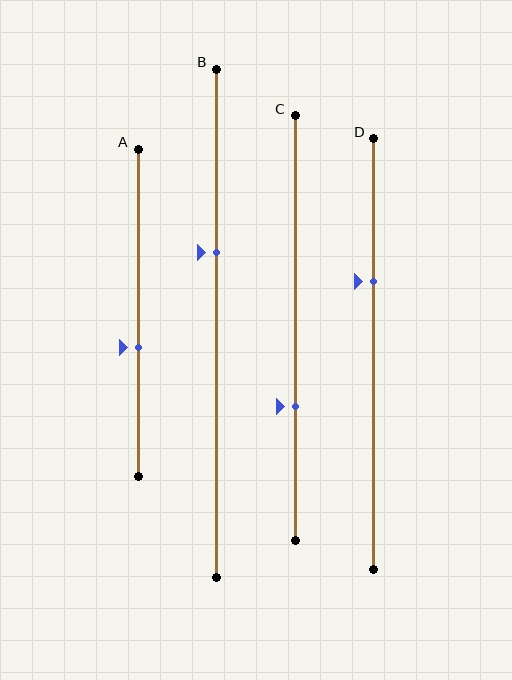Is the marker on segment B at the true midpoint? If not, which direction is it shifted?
No, the marker on segment B is shifted upward by about 14% of the segment length.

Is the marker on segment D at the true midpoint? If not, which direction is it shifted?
No, the marker on segment D is shifted upward by about 17% of the segment length.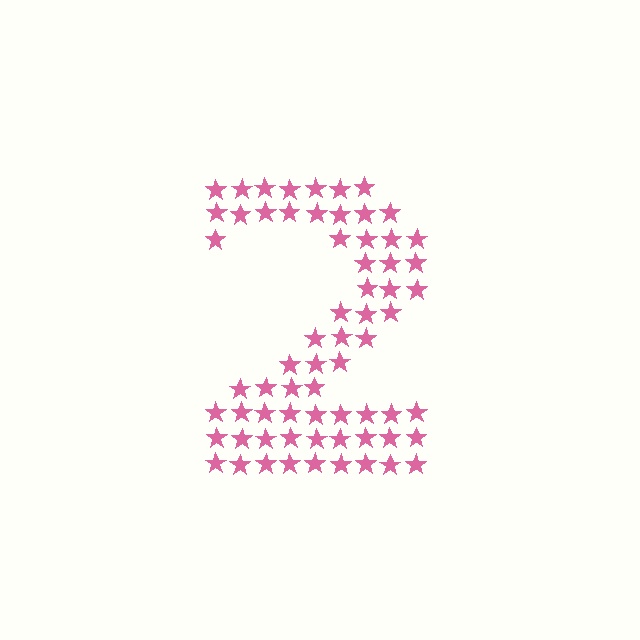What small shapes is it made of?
It is made of small stars.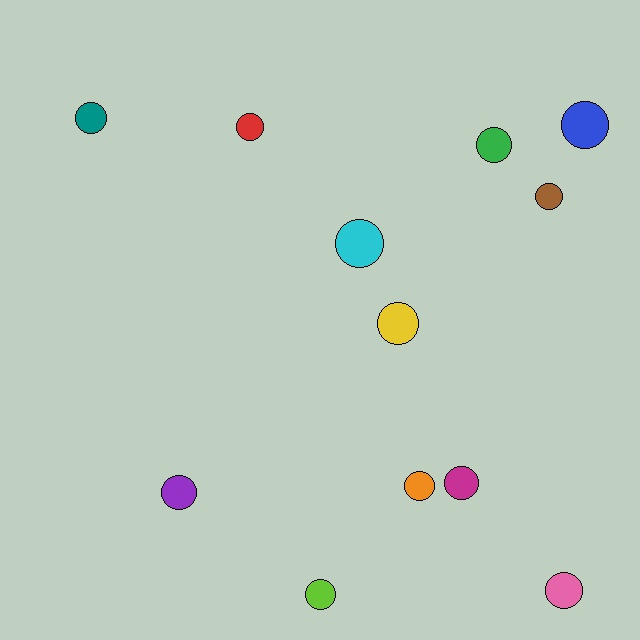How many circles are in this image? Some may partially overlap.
There are 12 circles.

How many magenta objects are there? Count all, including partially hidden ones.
There is 1 magenta object.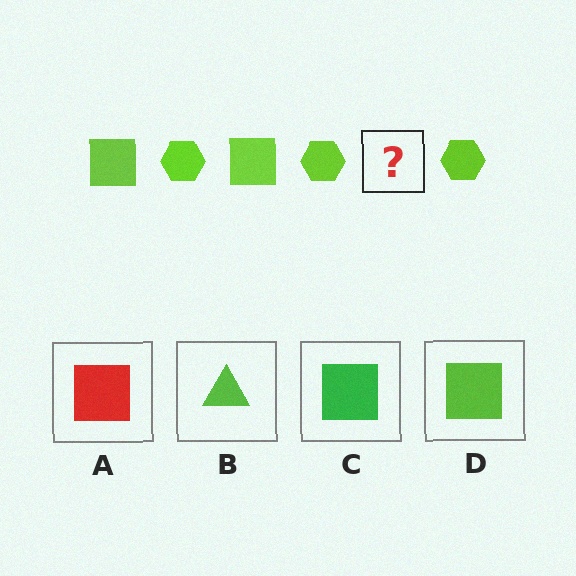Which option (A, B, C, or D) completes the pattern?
D.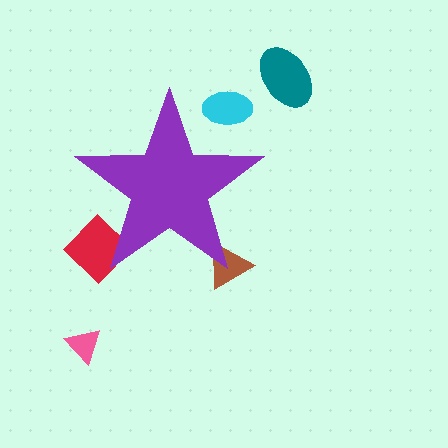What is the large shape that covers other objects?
A purple star.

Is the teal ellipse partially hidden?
No, the teal ellipse is fully visible.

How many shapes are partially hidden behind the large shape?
3 shapes are partially hidden.